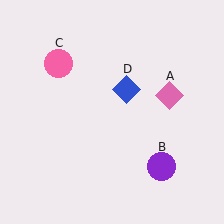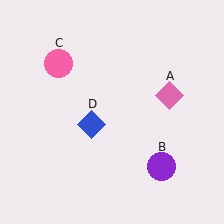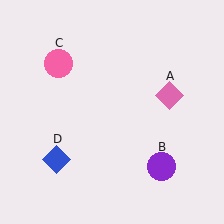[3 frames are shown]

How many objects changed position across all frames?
1 object changed position: blue diamond (object D).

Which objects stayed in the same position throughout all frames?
Pink diamond (object A) and purple circle (object B) and pink circle (object C) remained stationary.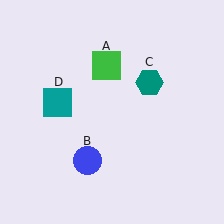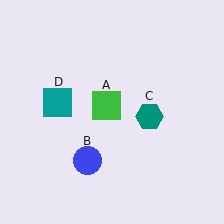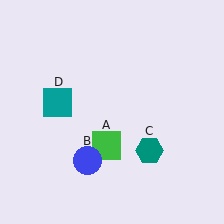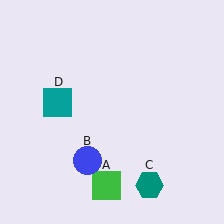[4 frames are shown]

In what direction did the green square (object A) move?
The green square (object A) moved down.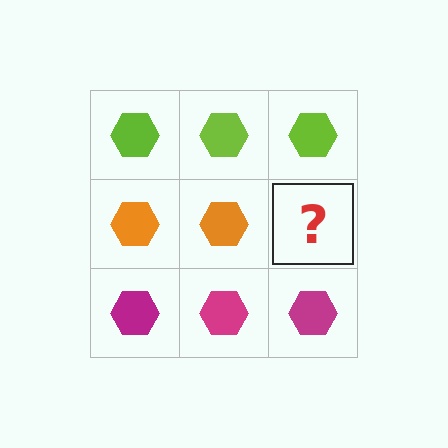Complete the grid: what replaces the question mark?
The question mark should be replaced with an orange hexagon.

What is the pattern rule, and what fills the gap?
The rule is that each row has a consistent color. The gap should be filled with an orange hexagon.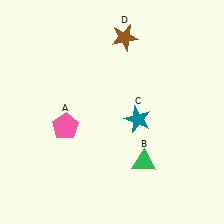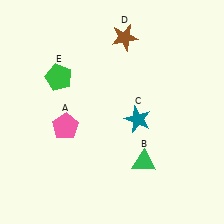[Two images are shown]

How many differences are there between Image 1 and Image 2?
There is 1 difference between the two images.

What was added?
A green pentagon (E) was added in Image 2.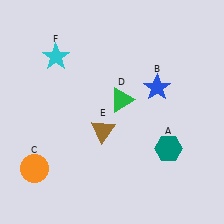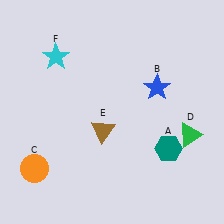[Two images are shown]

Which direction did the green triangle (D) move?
The green triangle (D) moved right.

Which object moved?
The green triangle (D) moved right.